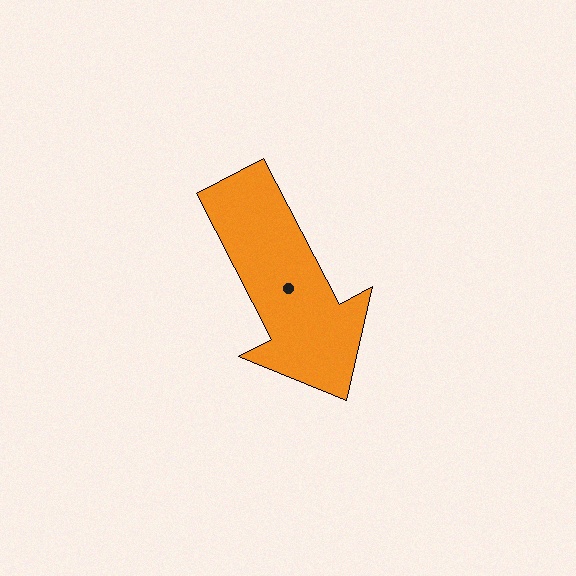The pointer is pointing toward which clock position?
Roughly 5 o'clock.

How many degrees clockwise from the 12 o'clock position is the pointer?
Approximately 153 degrees.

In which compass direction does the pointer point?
Southeast.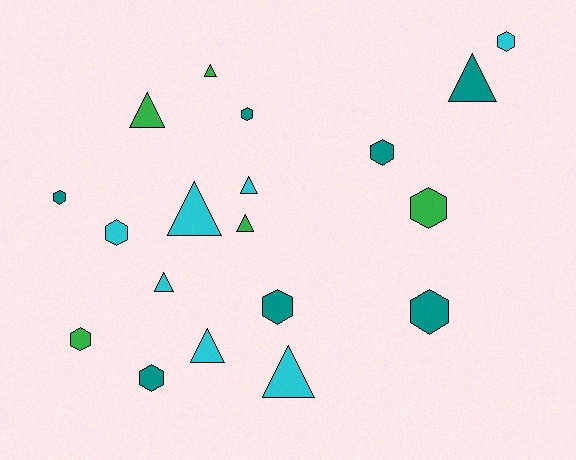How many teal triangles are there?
There is 1 teal triangle.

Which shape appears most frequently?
Hexagon, with 10 objects.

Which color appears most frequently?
Teal, with 7 objects.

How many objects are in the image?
There are 19 objects.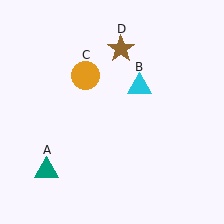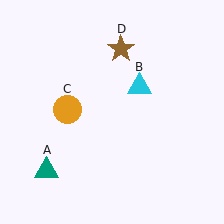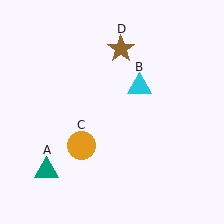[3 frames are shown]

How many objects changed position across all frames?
1 object changed position: orange circle (object C).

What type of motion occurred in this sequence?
The orange circle (object C) rotated counterclockwise around the center of the scene.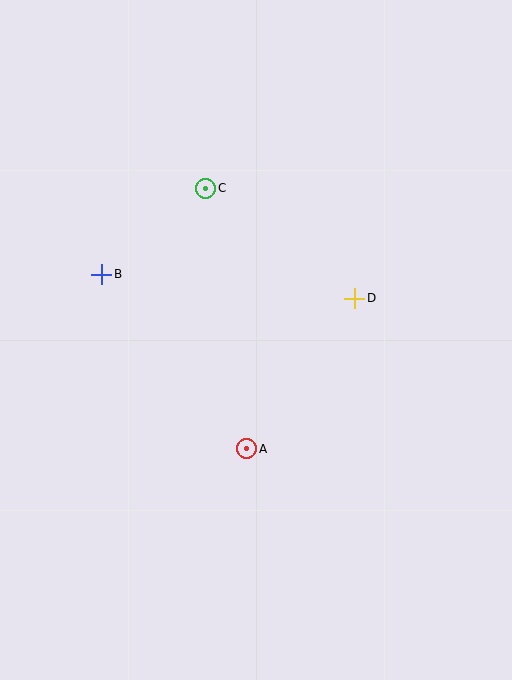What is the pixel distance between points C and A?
The distance between C and A is 264 pixels.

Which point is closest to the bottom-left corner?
Point A is closest to the bottom-left corner.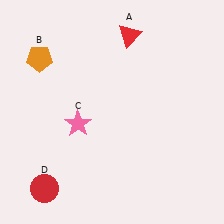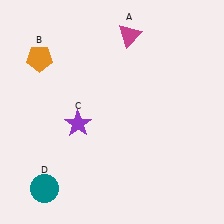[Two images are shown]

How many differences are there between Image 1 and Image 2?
There are 3 differences between the two images.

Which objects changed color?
A changed from red to magenta. C changed from pink to purple. D changed from red to teal.